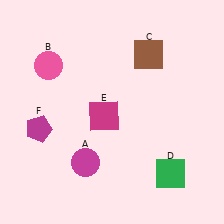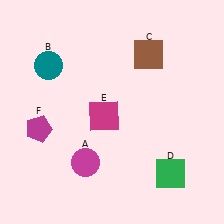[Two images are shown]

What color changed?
The circle (B) changed from pink in Image 1 to teal in Image 2.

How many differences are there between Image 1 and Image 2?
There is 1 difference between the two images.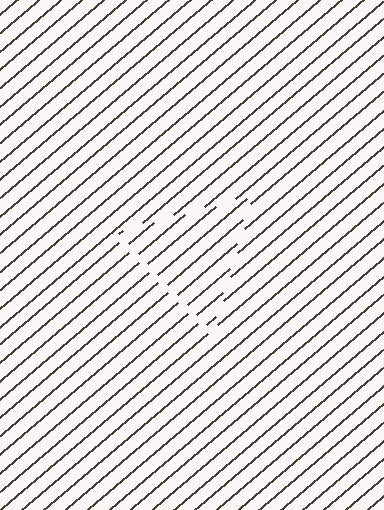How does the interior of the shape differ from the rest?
The interior of the shape contains the same grating, shifted by half a period — the contour is defined by the phase discontinuity where line-ends from the inner and outer gratings abut.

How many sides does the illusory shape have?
3 sides — the line-ends trace a triangle.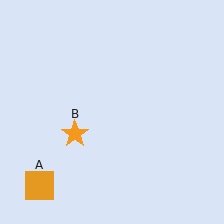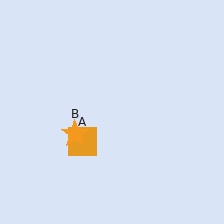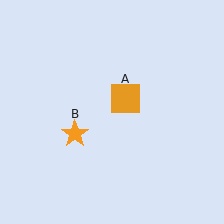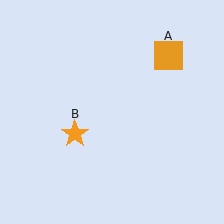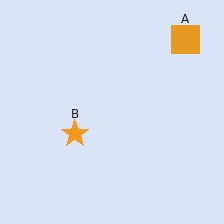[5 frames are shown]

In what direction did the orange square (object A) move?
The orange square (object A) moved up and to the right.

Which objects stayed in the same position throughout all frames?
Orange star (object B) remained stationary.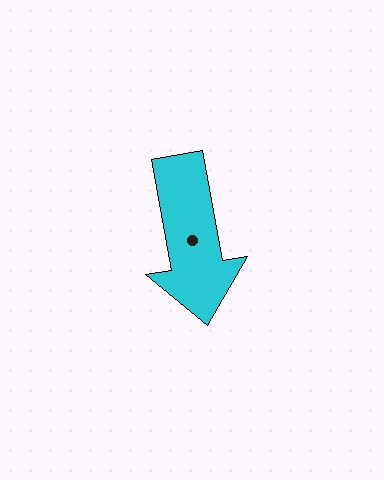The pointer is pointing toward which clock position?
Roughly 6 o'clock.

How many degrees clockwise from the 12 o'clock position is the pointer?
Approximately 170 degrees.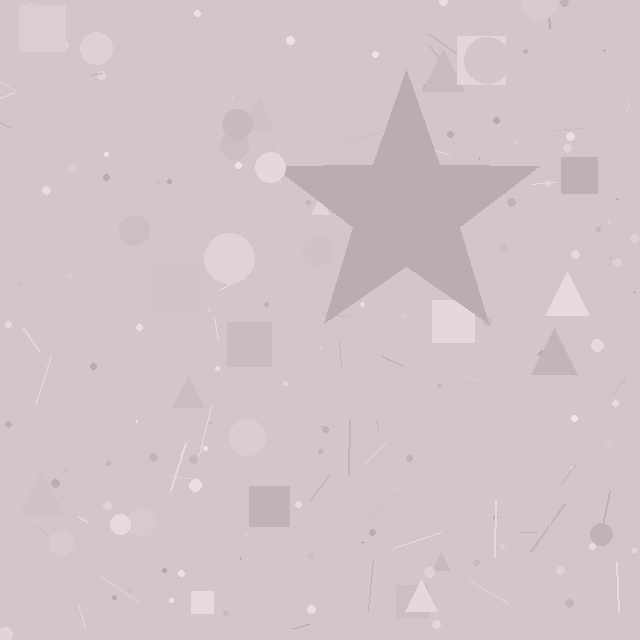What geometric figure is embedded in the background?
A star is embedded in the background.